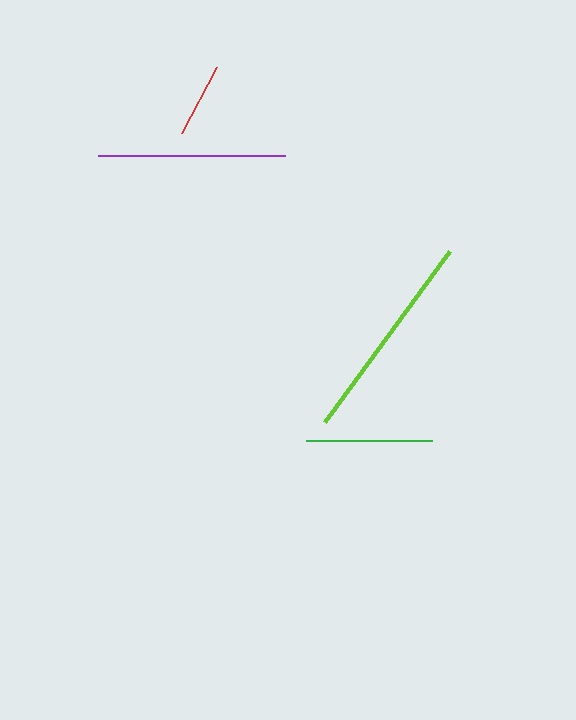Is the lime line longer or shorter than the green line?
The lime line is longer than the green line.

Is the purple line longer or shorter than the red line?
The purple line is longer than the red line.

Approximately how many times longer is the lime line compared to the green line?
The lime line is approximately 1.7 times the length of the green line.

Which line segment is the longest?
The lime line is the longest at approximately 212 pixels.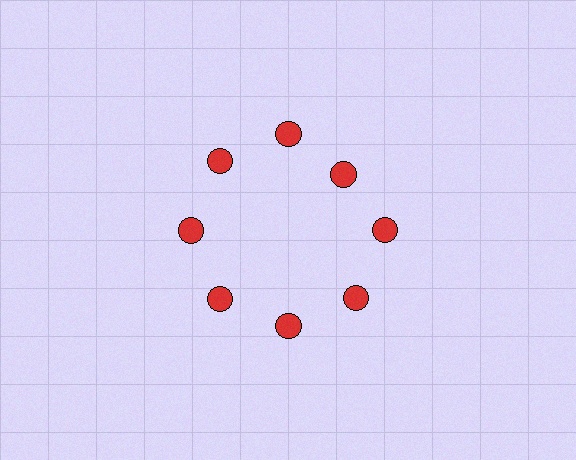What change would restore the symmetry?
The symmetry would be restored by moving it outward, back onto the ring so that all 8 circles sit at equal angles and equal distance from the center.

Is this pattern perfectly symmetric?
No. The 8 red circles are arranged in a ring, but one element near the 2 o'clock position is pulled inward toward the center, breaking the 8-fold rotational symmetry.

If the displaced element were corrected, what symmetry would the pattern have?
It would have 8-fold rotational symmetry — the pattern would map onto itself every 45 degrees.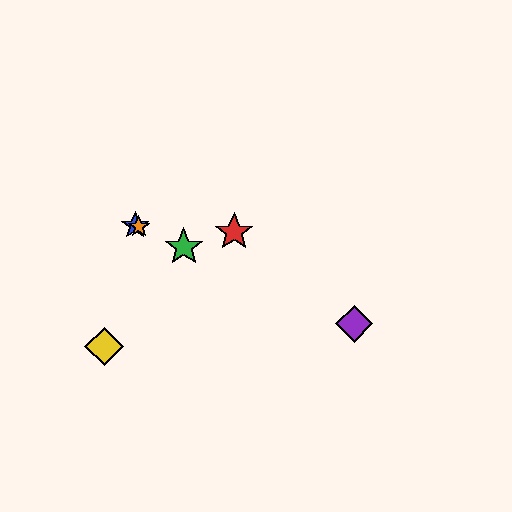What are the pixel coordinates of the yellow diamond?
The yellow diamond is at (104, 346).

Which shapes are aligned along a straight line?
The blue star, the green star, the purple diamond, the orange star are aligned along a straight line.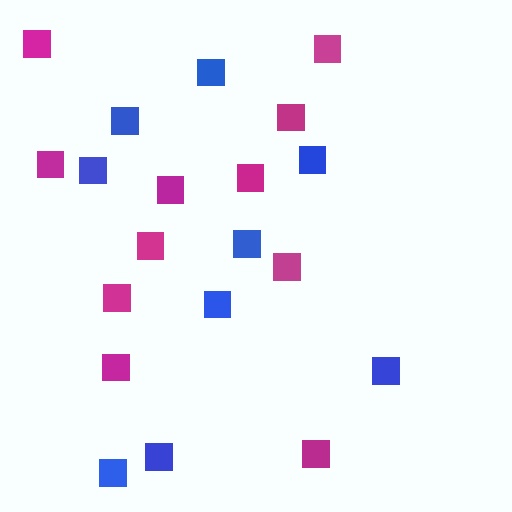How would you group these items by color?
There are 2 groups: one group of magenta squares (11) and one group of blue squares (9).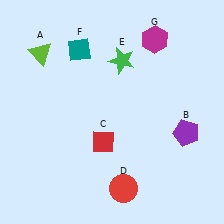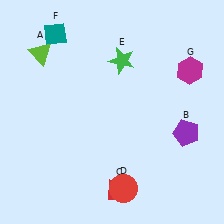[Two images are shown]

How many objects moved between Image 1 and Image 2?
3 objects moved between the two images.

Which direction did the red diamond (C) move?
The red diamond (C) moved down.